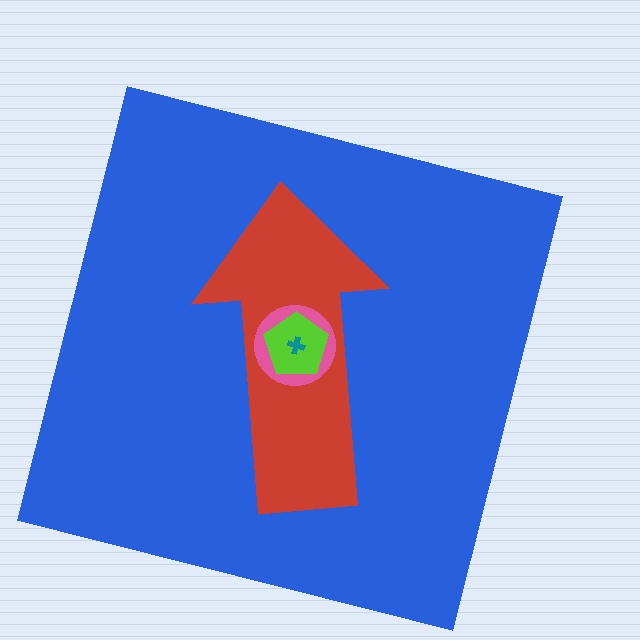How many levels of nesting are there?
5.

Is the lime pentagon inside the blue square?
Yes.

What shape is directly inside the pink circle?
The lime pentagon.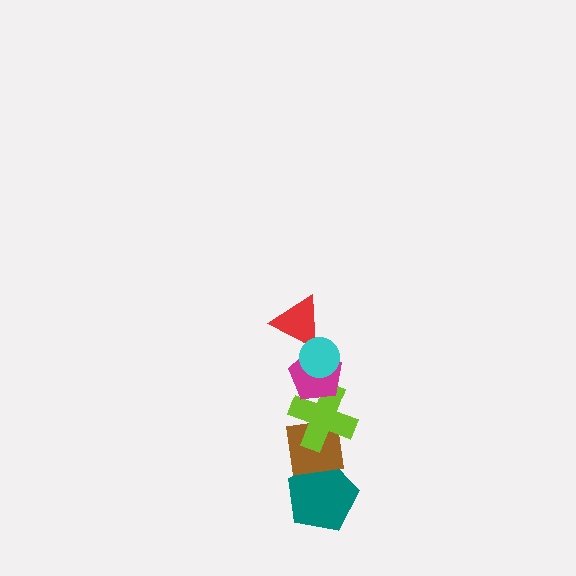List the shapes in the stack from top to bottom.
From top to bottom: the cyan circle, the red triangle, the magenta pentagon, the lime cross, the brown square, the teal pentagon.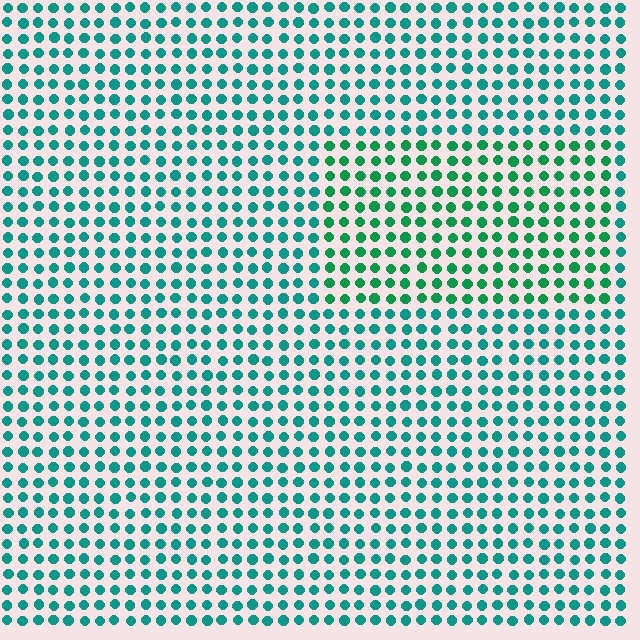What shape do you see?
I see a rectangle.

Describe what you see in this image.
The image is filled with small teal elements in a uniform arrangement. A rectangle-shaped region is visible where the elements are tinted to a slightly different hue, forming a subtle color boundary.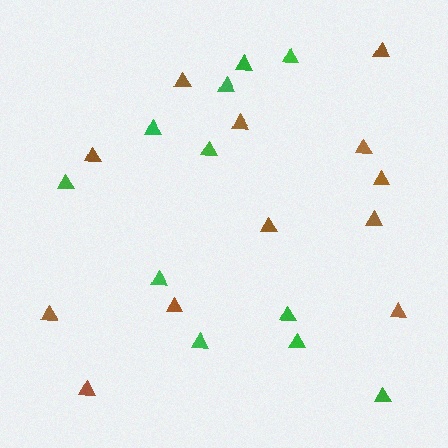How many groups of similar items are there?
There are 2 groups: one group of green triangles (11) and one group of brown triangles (12).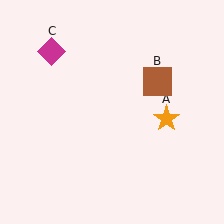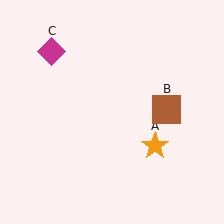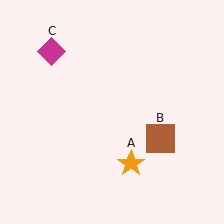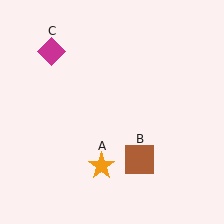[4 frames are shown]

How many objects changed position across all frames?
2 objects changed position: orange star (object A), brown square (object B).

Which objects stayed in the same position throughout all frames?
Magenta diamond (object C) remained stationary.